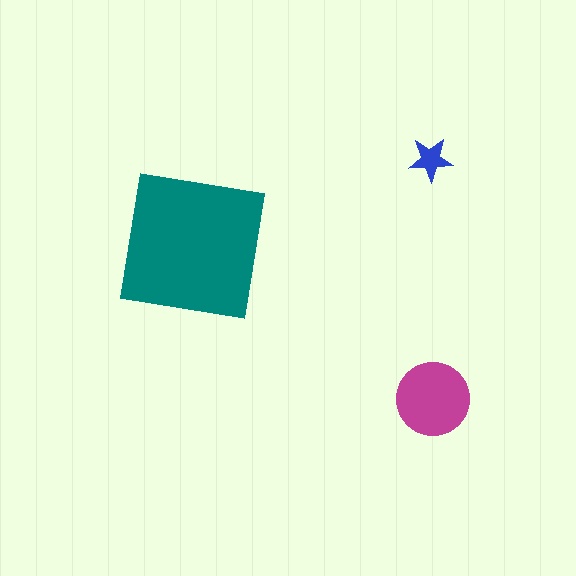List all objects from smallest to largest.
The blue star, the magenta circle, the teal square.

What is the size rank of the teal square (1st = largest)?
1st.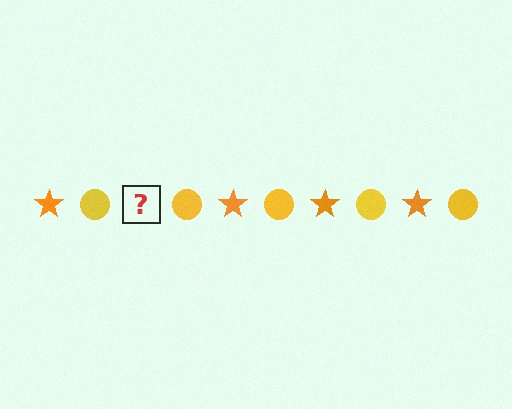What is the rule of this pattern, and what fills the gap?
The rule is that the pattern alternates between orange star and yellow circle. The gap should be filled with an orange star.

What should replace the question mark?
The question mark should be replaced with an orange star.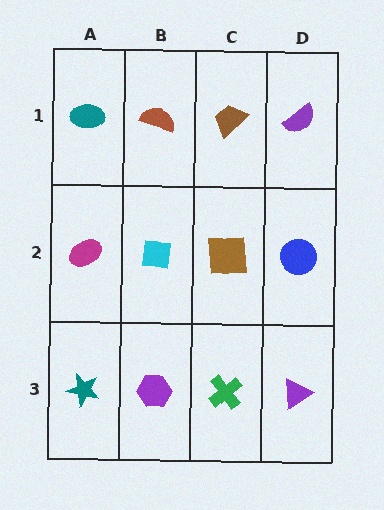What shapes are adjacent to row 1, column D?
A blue circle (row 2, column D), a brown trapezoid (row 1, column C).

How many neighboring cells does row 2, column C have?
4.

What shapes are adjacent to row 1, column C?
A brown square (row 2, column C), a brown semicircle (row 1, column B), a purple semicircle (row 1, column D).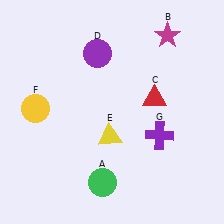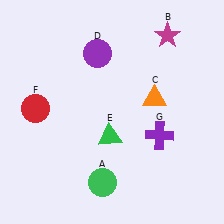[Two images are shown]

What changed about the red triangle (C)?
In Image 1, C is red. In Image 2, it changed to orange.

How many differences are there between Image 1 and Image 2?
There are 3 differences between the two images.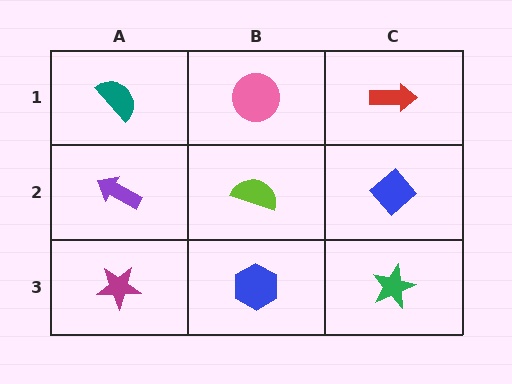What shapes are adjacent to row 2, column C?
A red arrow (row 1, column C), a green star (row 3, column C), a lime semicircle (row 2, column B).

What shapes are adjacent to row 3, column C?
A blue diamond (row 2, column C), a blue hexagon (row 3, column B).